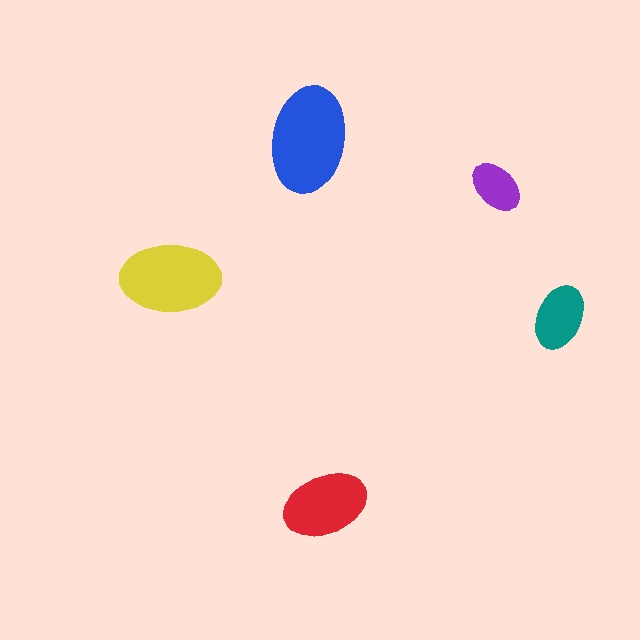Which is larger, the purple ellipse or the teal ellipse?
The teal one.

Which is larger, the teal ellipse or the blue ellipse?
The blue one.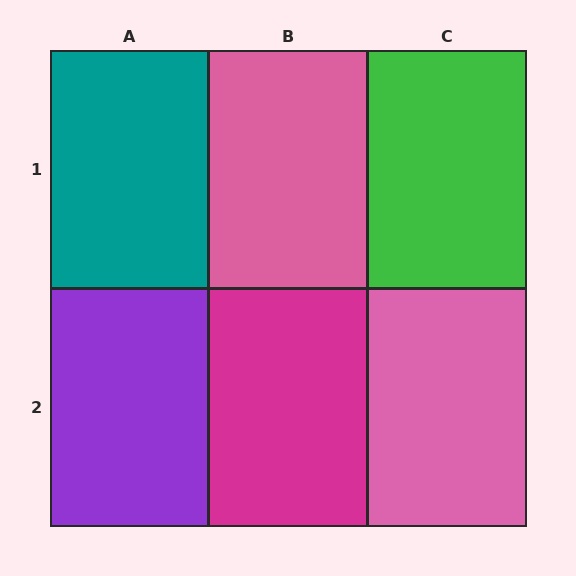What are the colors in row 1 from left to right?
Teal, pink, green.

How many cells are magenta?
1 cell is magenta.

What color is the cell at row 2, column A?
Purple.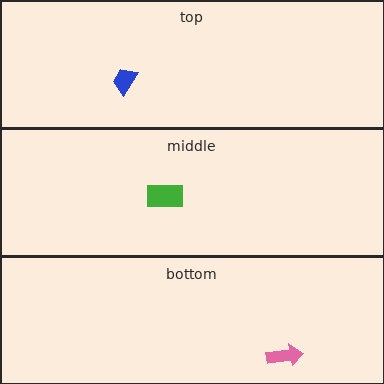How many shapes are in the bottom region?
1.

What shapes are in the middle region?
The green rectangle.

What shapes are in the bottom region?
The pink arrow.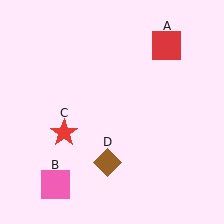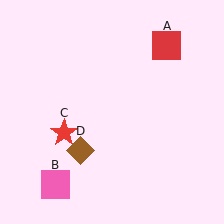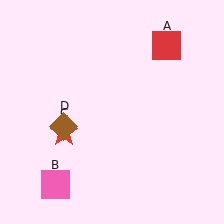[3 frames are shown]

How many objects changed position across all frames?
1 object changed position: brown diamond (object D).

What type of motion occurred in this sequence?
The brown diamond (object D) rotated clockwise around the center of the scene.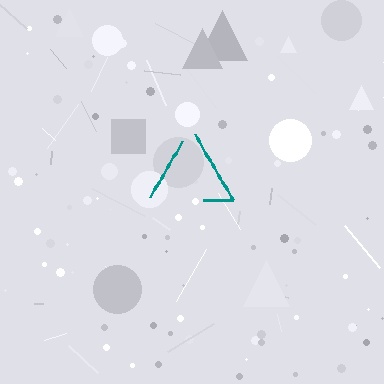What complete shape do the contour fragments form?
The contour fragments form a triangle.